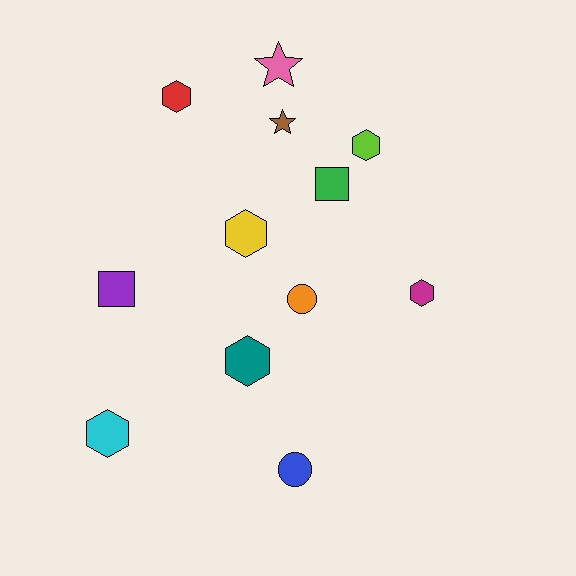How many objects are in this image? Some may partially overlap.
There are 12 objects.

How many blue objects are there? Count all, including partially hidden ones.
There is 1 blue object.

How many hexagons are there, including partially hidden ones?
There are 6 hexagons.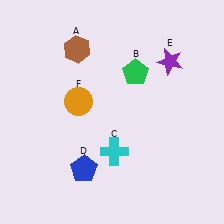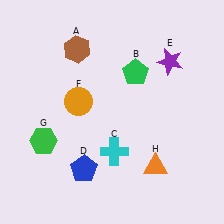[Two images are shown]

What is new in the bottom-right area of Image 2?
An orange triangle (H) was added in the bottom-right area of Image 2.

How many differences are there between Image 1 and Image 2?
There are 2 differences between the two images.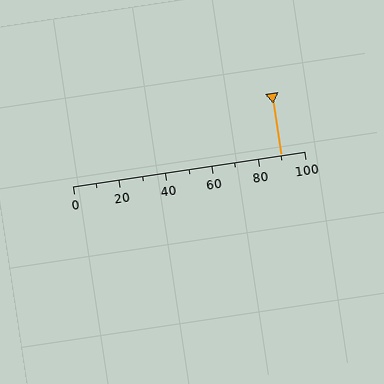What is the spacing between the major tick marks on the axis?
The major ticks are spaced 20 apart.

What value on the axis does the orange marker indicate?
The marker indicates approximately 90.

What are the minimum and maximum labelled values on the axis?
The axis runs from 0 to 100.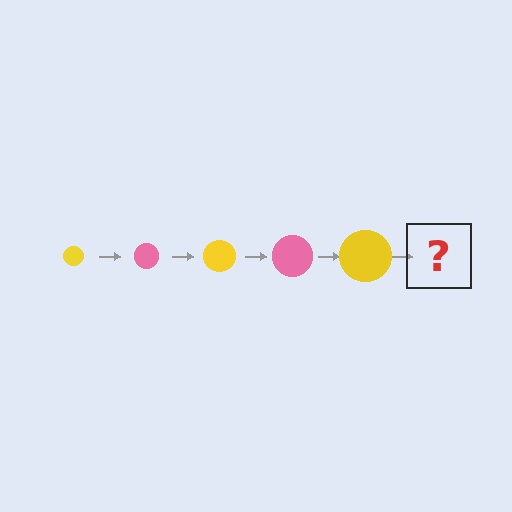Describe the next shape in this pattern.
It should be a pink circle, larger than the previous one.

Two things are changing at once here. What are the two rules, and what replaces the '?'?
The two rules are that the circle grows larger each step and the color cycles through yellow and pink. The '?' should be a pink circle, larger than the previous one.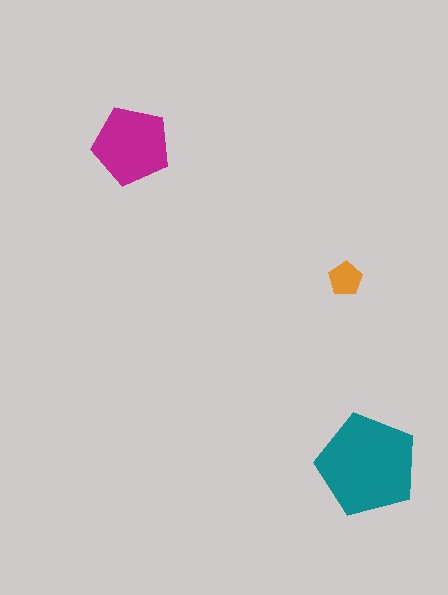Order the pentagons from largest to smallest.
the teal one, the magenta one, the orange one.